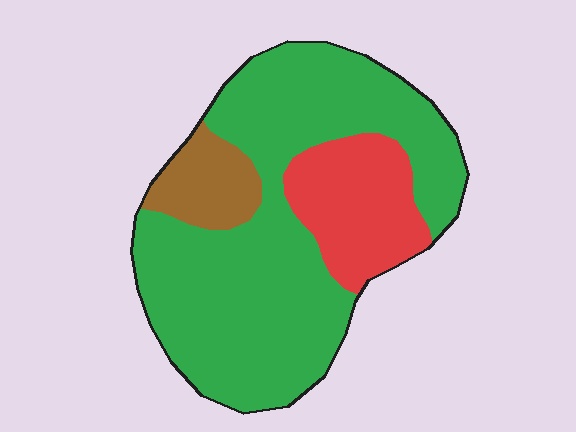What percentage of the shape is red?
Red covers around 20% of the shape.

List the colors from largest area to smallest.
From largest to smallest: green, red, brown.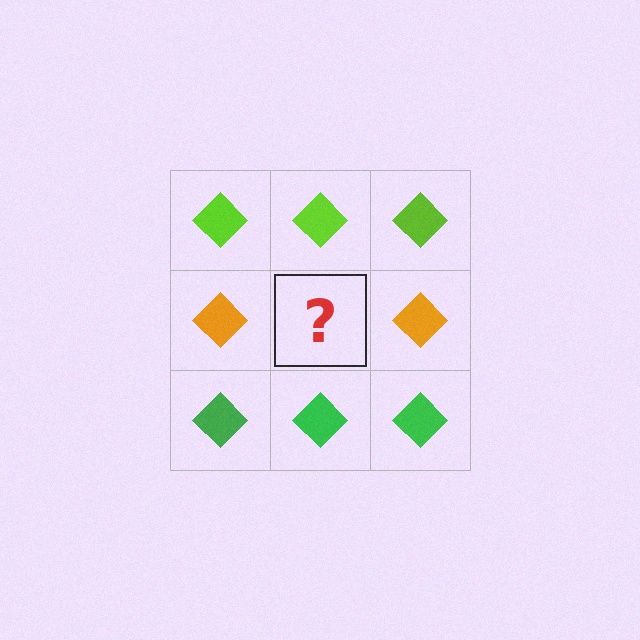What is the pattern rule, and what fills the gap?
The rule is that each row has a consistent color. The gap should be filled with an orange diamond.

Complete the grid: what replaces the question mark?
The question mark should be replaced with an orange diamond.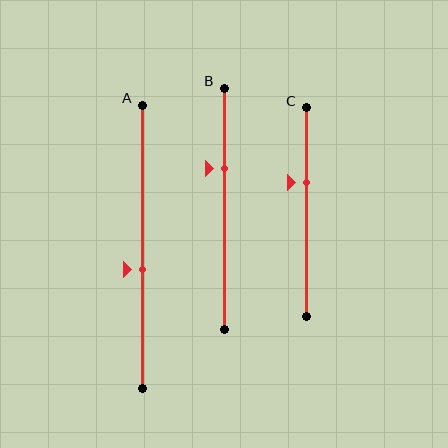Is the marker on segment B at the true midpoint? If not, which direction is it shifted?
No, the marker on segment B is shifted upward by about 17% of the segment length.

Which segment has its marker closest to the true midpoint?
Segment A has its marker closest to the true midpoint.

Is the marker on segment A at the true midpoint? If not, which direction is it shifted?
No, the marker on segment A is shifted downward by about 8% of the segment length.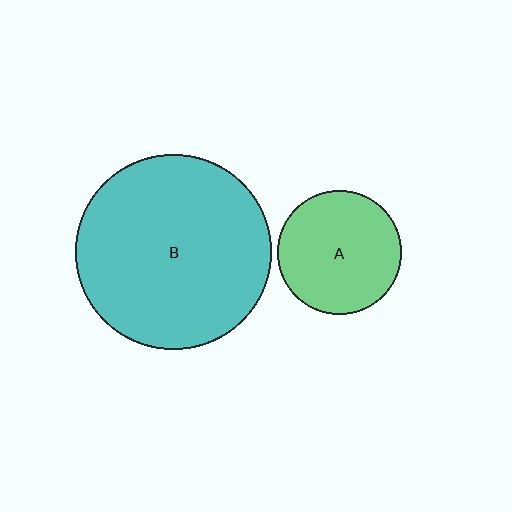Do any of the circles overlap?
No, none of the circles overlap.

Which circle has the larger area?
Circle B (teal).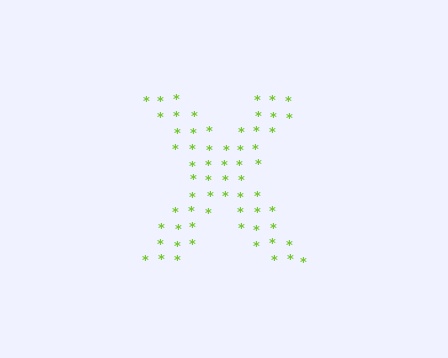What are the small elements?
The small elements are asterisks.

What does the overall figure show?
The overall figure shows the letter X.